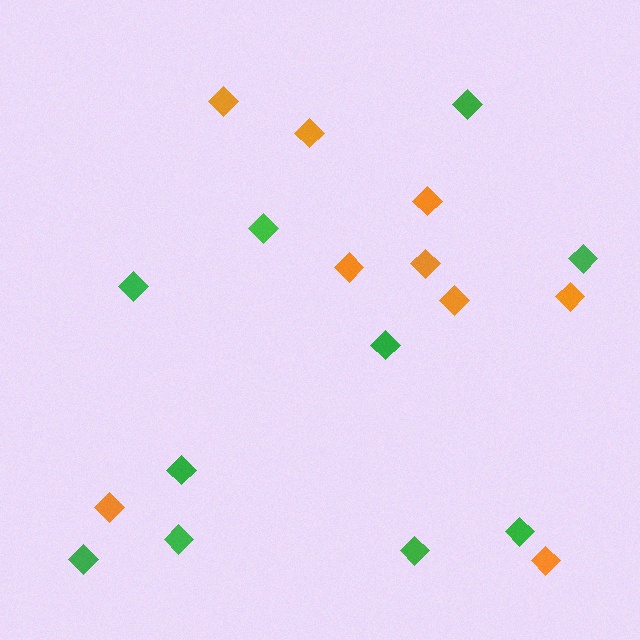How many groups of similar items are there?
There are 2 groups: one group of green diamonds (10) and one group of orange diamonds (9).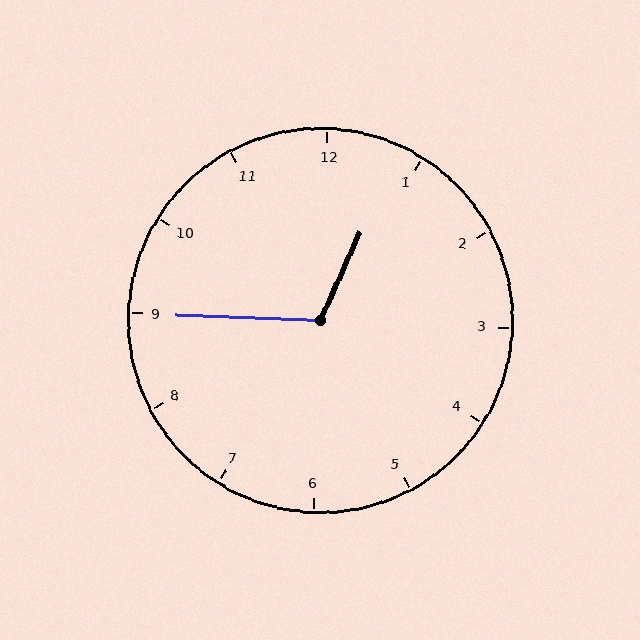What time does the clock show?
12:45.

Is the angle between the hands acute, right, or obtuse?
It is obtuse.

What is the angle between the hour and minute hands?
Approximately 112 degrees.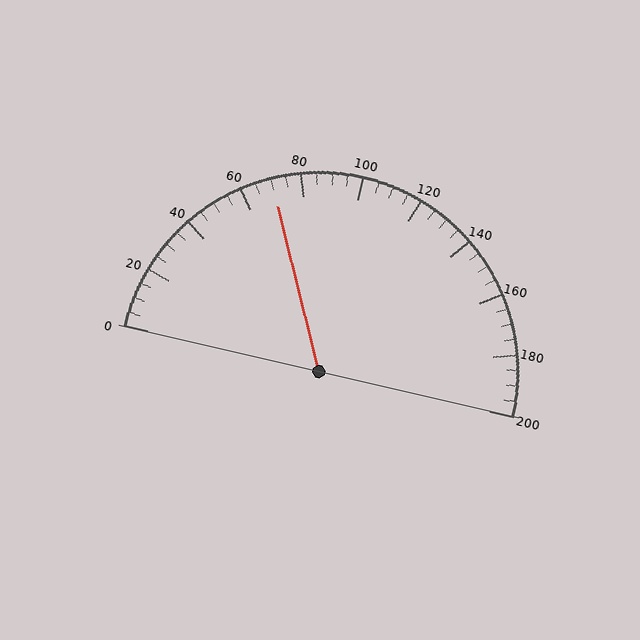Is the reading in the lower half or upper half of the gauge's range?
The reading is in the lower half of the range (0 to 200).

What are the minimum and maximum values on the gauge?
The gauge ranges from 0 to 200.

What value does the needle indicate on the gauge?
The needle indicates approximately 70.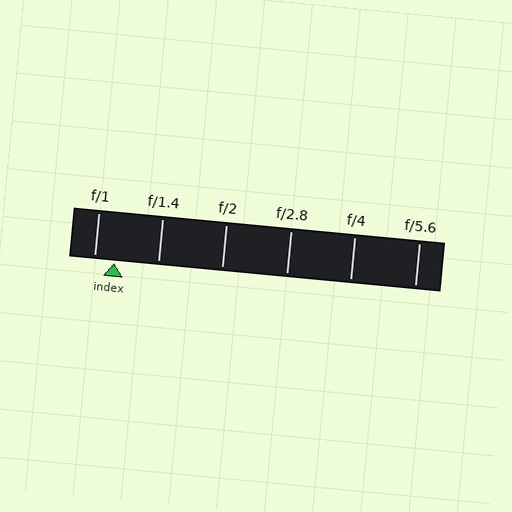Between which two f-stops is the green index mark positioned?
The index mark is between f/1 and f/1.4.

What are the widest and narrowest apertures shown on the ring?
The widest aperture shown is f/1 and the narrowest is f/5.6.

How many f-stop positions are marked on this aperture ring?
There are 6 f-stop positions marked.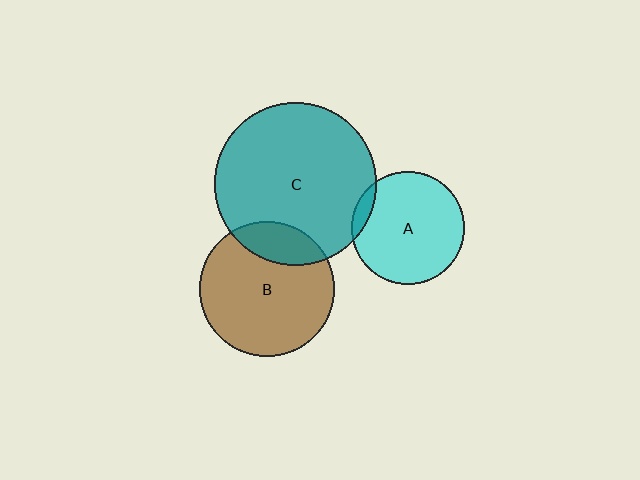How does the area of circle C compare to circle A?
Approximately 2.1 times.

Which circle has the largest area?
Circle C (teal).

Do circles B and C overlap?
Yes.